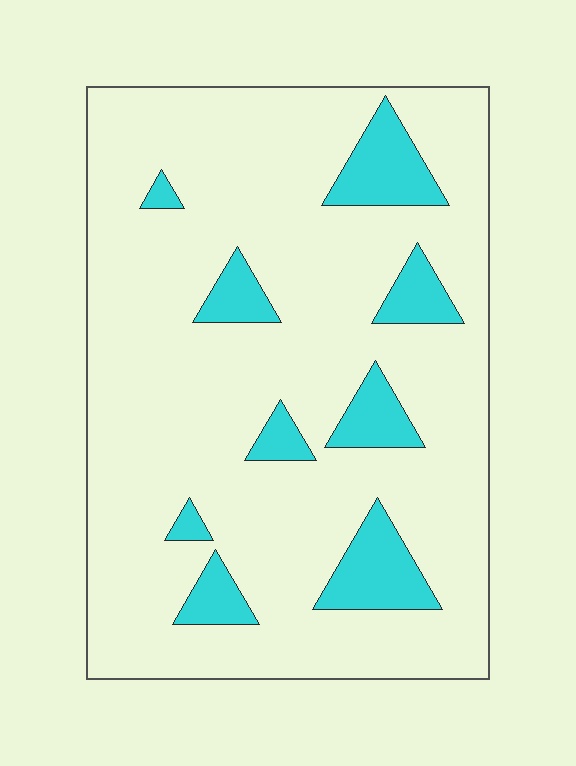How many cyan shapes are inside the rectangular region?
9.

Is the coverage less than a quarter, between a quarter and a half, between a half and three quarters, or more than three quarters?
Less than a quarter.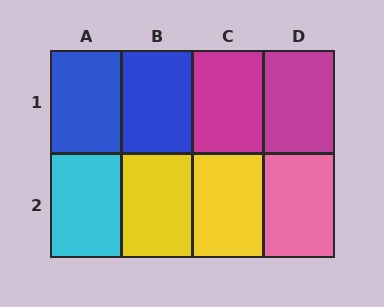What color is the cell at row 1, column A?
Blue.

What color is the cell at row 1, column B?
Blue.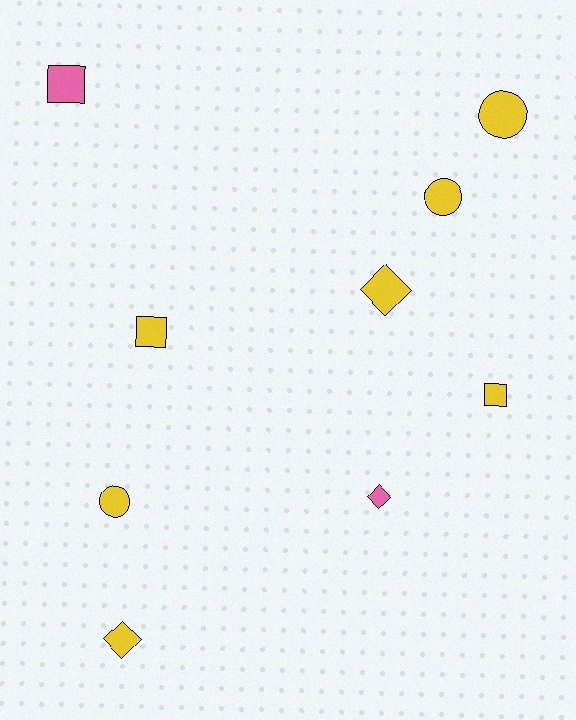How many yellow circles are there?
There are 3 yellow circles.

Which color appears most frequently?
Yellow, with 7 objects.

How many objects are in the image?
There are 9 objects.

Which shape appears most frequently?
Square, with 3 objects.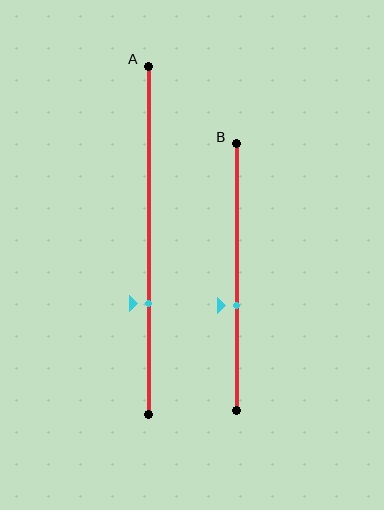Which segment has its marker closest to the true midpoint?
Segment B has its marker closest to the true midpoint.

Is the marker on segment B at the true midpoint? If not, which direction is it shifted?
No, the marker on segment B is shifted downward by about 11% of the segment length.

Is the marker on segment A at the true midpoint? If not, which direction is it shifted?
No, the marker on segment A is shifted downward by about 18% of the segment length.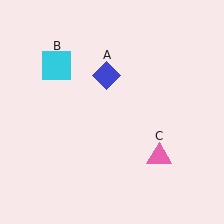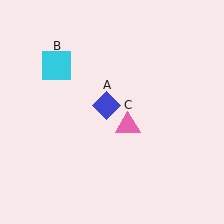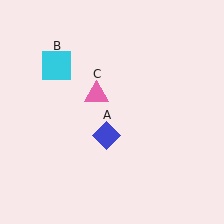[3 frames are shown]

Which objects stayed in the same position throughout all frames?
Cyan square (object B) remained stationary.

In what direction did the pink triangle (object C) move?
The pink triangle (object C) moved up and to the left.